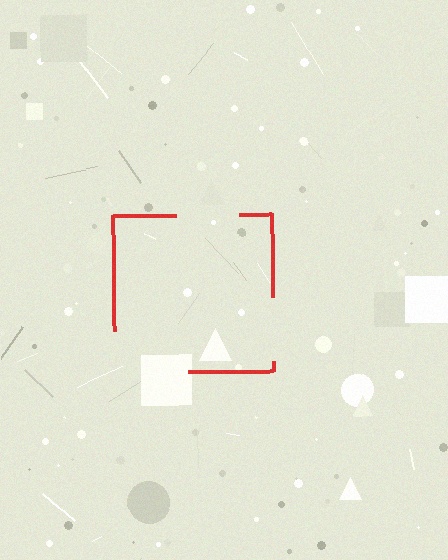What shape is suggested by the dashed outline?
The dashed outline suggests a square.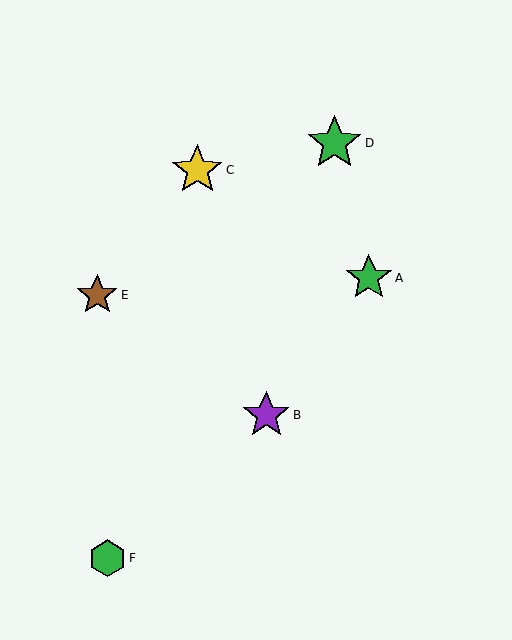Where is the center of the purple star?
The center of the purple star is at (266, 415).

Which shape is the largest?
The green star (labeled D) is the largest.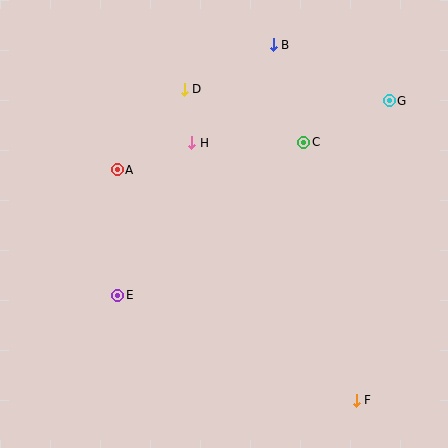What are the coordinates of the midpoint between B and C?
The midpoint between B and C is at (289, 94).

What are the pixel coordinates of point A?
Point A is at (117, 170).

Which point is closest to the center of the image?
Point H at (192, 143) is closest to the center.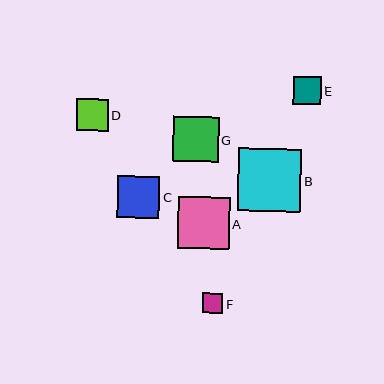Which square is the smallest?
Square F is the smallest with a size of approximately 20 pixels.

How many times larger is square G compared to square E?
Square G is approximately 1.6 times the size of square E.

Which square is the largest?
Square B is the largest with a size of approximately 63 pixels.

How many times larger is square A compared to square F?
Square A is approximately 2.6 times the size of square F.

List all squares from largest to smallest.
From largest to smallest: B, A, G, C, D, E, F.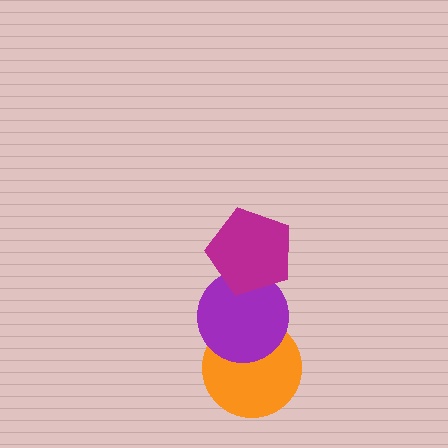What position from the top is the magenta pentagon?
The magenta pentagon is 1st from the top.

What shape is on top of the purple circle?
The magenta pentagon is on top of the purple circle.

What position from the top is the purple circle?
The purple circle is 2nd from the top.